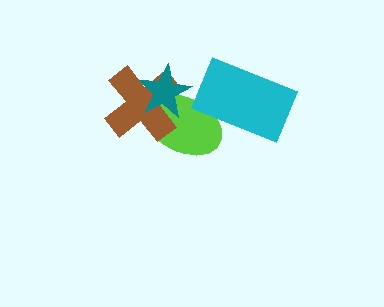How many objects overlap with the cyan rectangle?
1 object overlaps with the cyan rectangle.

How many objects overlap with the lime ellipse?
3 objects overlap with the lime ellipse.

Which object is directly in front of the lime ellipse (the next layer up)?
The brown cross is directly in front of the lime ellipse.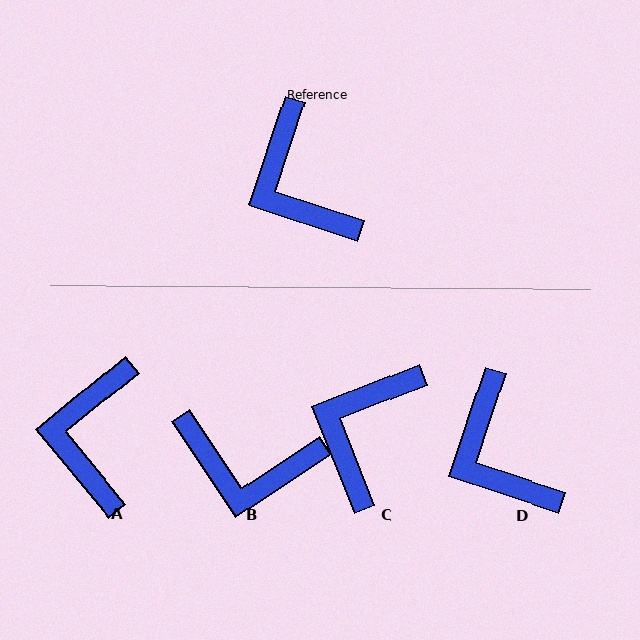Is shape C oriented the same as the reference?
No, it is off by about 50 degrees.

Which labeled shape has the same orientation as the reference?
D.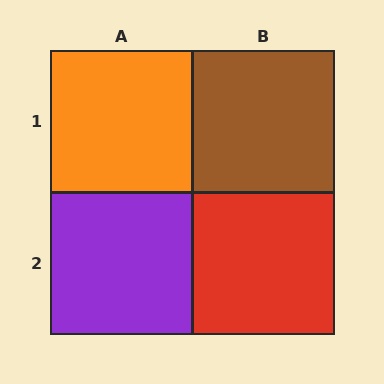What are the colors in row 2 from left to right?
Purple, red.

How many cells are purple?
1 cell is purple.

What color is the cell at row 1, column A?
Orange.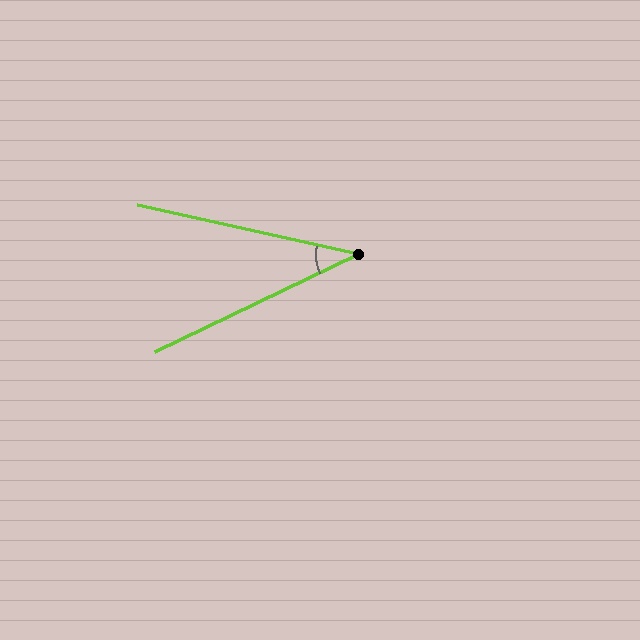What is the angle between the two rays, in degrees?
Approximately 38 degrees.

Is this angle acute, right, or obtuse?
It is acute.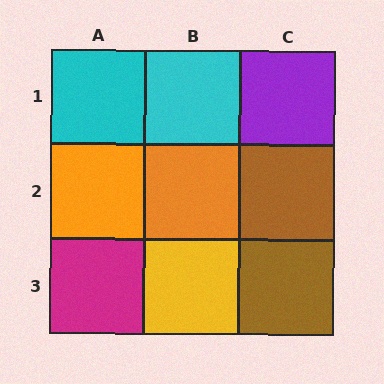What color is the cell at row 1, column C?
Purple.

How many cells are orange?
2 cells are orange.